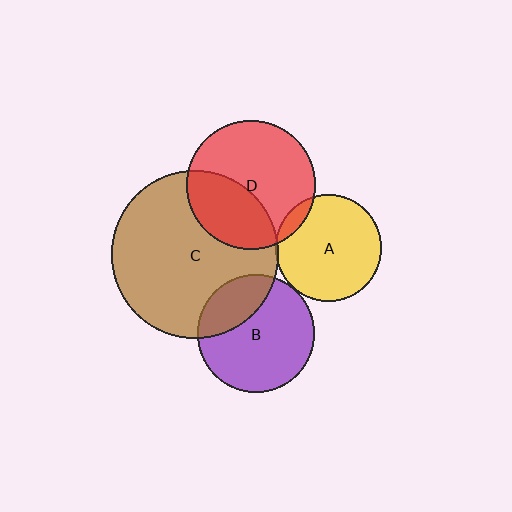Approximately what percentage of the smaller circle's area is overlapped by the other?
Approximately 35%.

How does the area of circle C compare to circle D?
Approximately 1.7 times.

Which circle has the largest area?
Circle C (brown).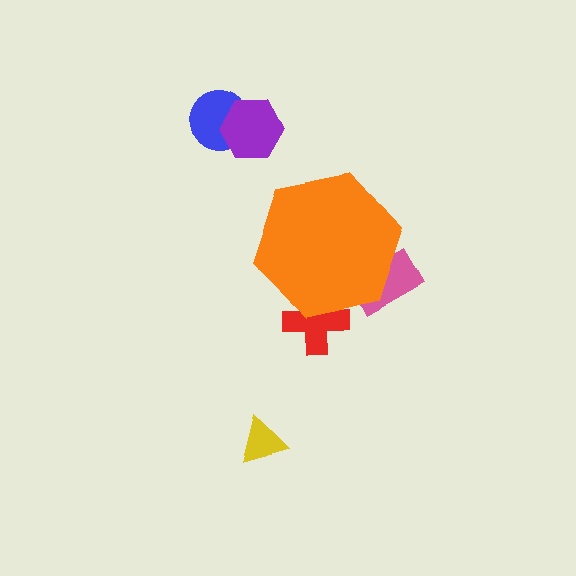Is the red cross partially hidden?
Yes, the red cross is partially hidden behind the orange hexagon.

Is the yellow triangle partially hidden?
No, the yellow triangle is fully visible.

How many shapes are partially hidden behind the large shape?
2 shapes are partially hidden.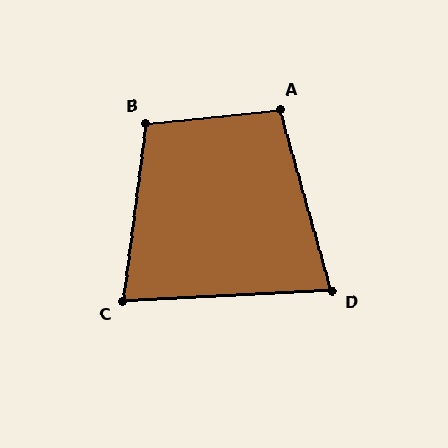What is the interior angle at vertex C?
Approximately 80 degrees (acute).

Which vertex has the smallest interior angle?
D, at approximately 77 degrees.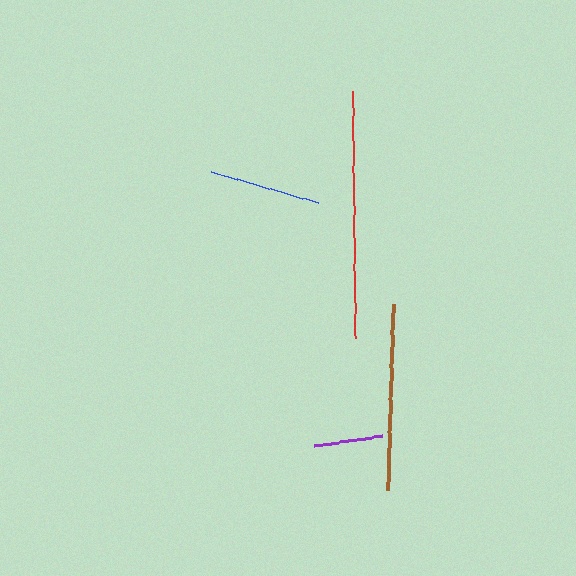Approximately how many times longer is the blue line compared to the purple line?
The blue line is approximately 1.6 times the length of the purple line.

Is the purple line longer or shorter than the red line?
The red line is longer than the purple line.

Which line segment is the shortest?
The purple line is the shortest at approximately 69 pixels.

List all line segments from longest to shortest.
From longest to shortest: red, brown, blue, purple.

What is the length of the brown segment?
The brown segment is approximately 186 pixels long.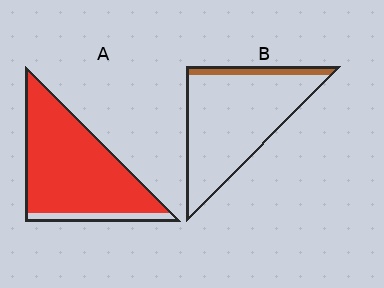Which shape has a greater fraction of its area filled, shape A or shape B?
Shape A.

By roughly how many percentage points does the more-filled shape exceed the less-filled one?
By roughly 80 percentage points (A over B).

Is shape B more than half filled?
No.